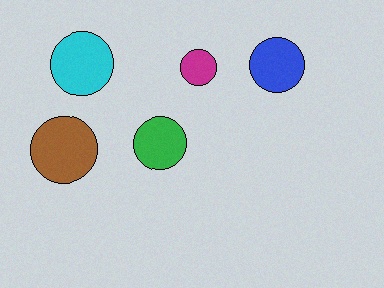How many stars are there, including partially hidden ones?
There are no stars.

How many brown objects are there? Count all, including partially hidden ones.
There is 1 brown object.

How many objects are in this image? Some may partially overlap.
There are 5 objects.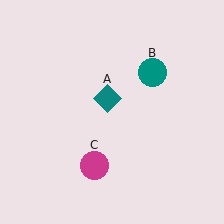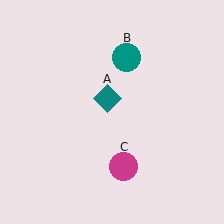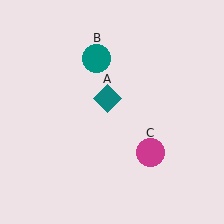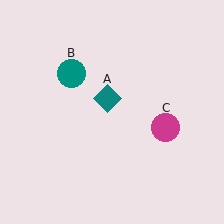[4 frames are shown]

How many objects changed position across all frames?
2 objects changed position: teal circle (object B), magenta circle (object C).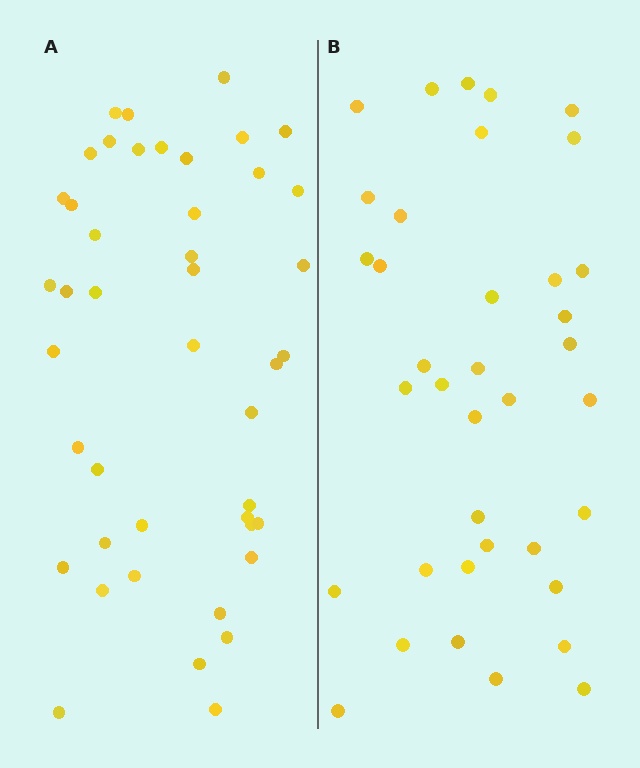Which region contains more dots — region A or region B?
Region A (the left region) has more dots.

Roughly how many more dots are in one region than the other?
Region A has roughly 8 or so more dots than region B.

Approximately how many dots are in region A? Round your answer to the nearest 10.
About 40 dots. (The exact count is 44, which rounds to 40.)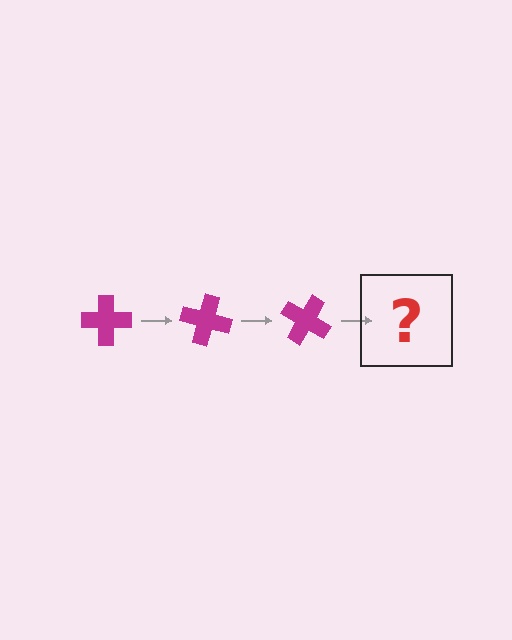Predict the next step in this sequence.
The next step is a magenta cross rotated 45 degrees.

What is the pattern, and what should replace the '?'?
The pattern is that the cross rotates 15 degrees each step. The '?' should be a magenta cross rotated 45 degrees.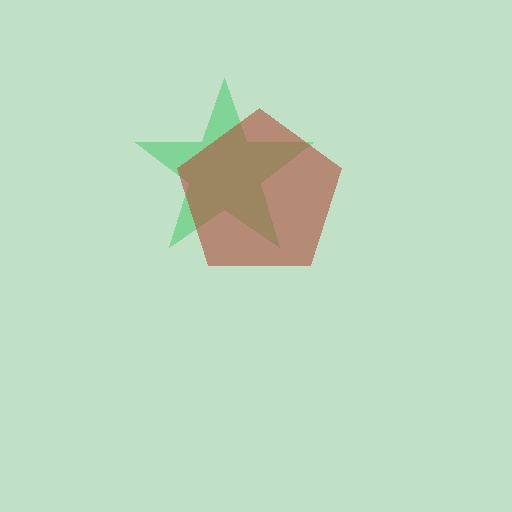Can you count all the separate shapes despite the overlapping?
Yes, there are 2 separate shapes.